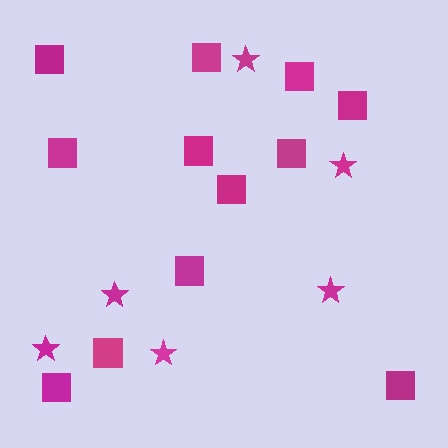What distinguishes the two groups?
There are 2 groups: one group of stars (6) and one group of squares (12).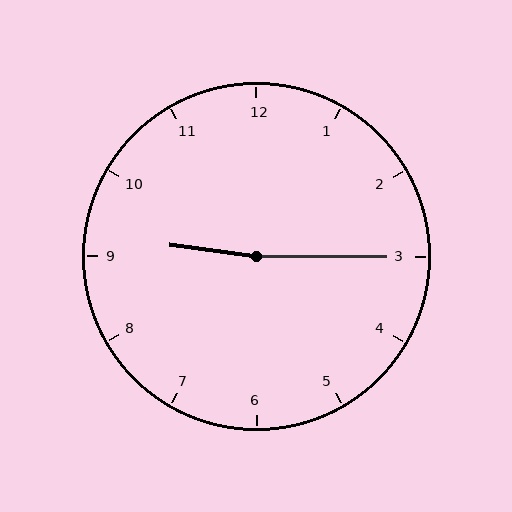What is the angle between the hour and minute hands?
Approximately 172 degrees.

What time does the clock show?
9:15.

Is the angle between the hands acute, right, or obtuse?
It is obtuse.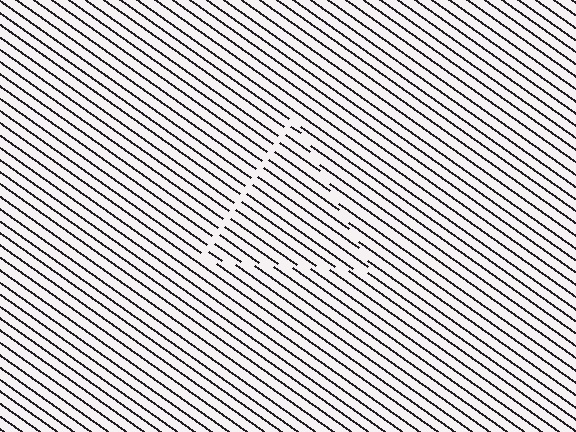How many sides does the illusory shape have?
3 sides — the line-ends trace a triangle.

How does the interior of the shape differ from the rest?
The interior of the shape contains the same grating, shifted by half a period — the contour is defined by the phase discontinuity where line-ends from the inner and outer gratings abut.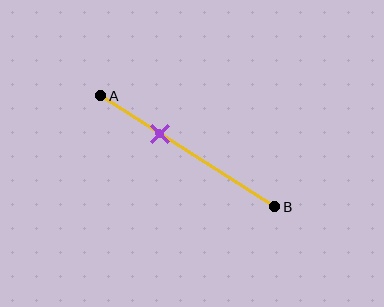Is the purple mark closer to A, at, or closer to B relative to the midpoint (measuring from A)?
The purple mark is closer to point A than the midpoint of segment AB.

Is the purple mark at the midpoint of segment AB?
No, the mark is at about 35% from A, not at the 50% midpoint.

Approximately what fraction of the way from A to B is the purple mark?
The purple mark is approximately 35% of the way from A to B.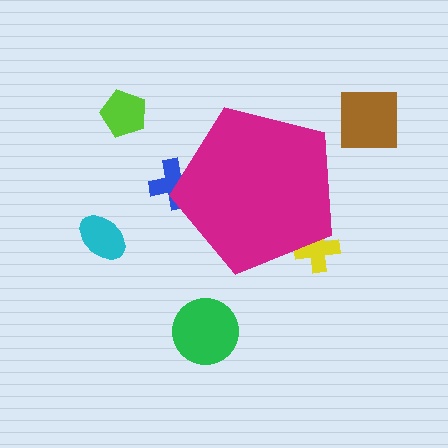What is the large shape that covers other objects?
A magenta pentagon.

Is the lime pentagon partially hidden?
No, the lime pentagon is fully visible.